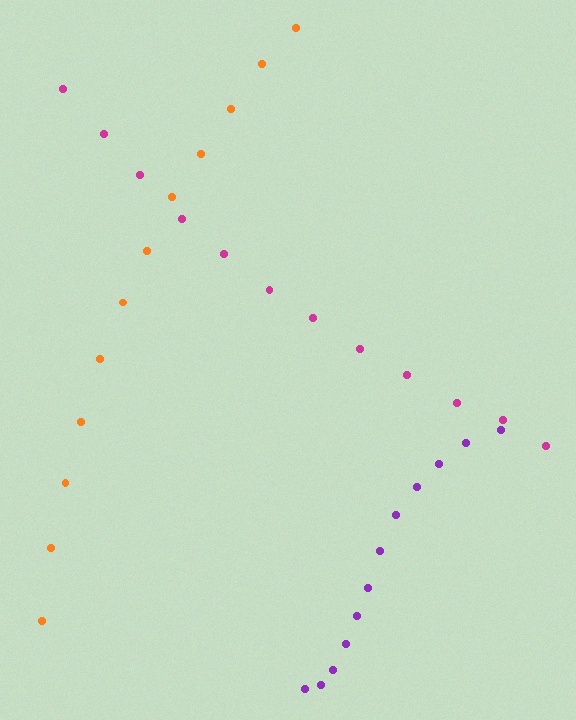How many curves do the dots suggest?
There are 3 distinct paths.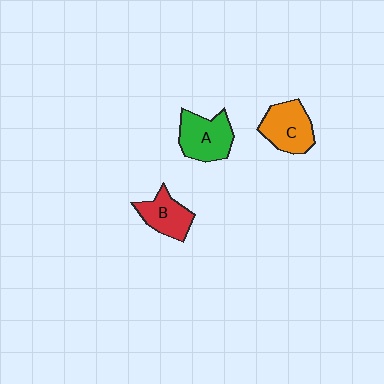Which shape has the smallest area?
Shape B (red).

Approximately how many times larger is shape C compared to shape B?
Approximately 1.2 times.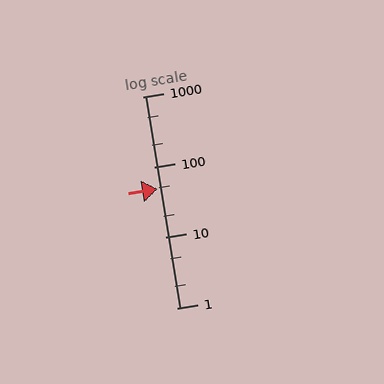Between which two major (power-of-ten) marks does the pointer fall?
The pointer is between 10 and 100.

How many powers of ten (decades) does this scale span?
The scale spans 3 decades, from 1 to 1000.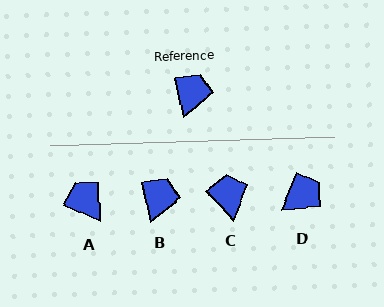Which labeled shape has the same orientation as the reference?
B.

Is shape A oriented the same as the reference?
No, it is off by about 55 degrees.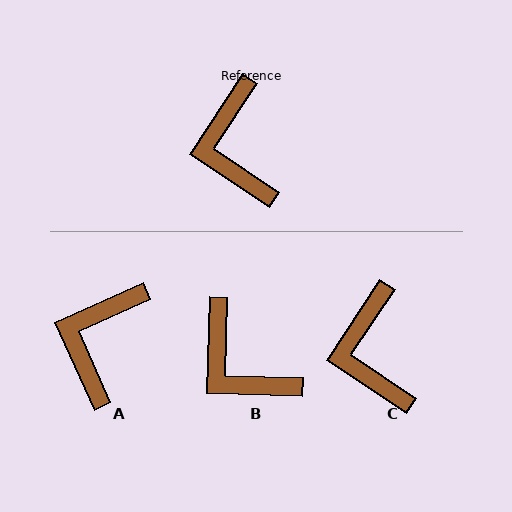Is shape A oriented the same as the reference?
No, it is off by about 32 degrees.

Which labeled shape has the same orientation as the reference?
C.